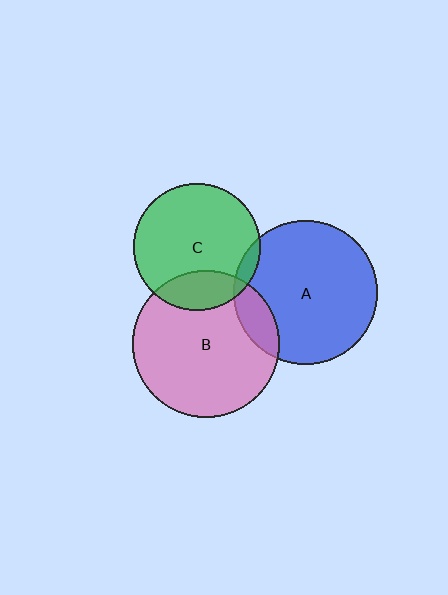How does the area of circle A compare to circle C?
Approximately 1.3 times.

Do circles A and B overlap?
Yes.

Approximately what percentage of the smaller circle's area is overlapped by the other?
Approximately 15%.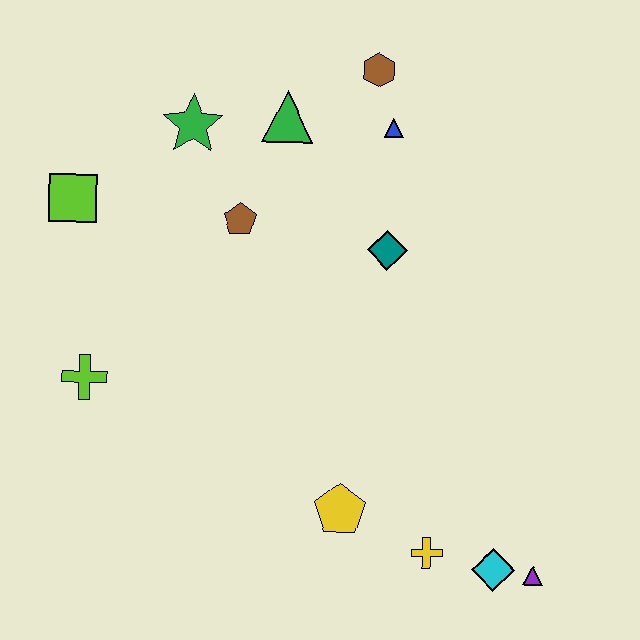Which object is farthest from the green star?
The purple triangle is farthest from the green star.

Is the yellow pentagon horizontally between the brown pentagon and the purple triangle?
Yes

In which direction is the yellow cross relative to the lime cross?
The yellow cross is to the right of the lime cross.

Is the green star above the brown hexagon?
No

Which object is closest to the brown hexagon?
The blue triangle is closest to the brown hexagon.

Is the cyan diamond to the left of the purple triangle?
Yes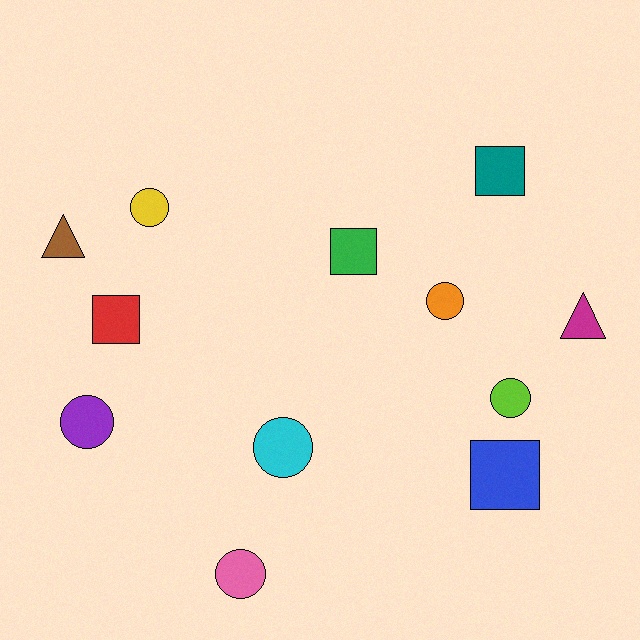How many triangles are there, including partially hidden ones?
There are 2 triangles.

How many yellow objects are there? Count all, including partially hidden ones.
There is 1 yellow object.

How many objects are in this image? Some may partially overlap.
There are 12 objects.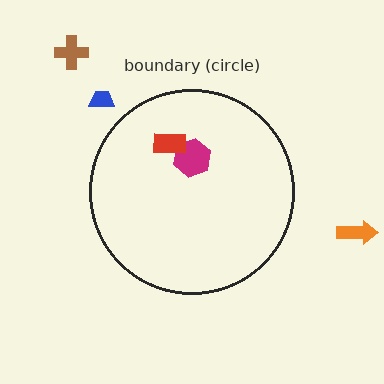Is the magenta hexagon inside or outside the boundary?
Inside.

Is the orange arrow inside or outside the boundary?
Outside.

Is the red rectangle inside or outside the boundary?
Inside.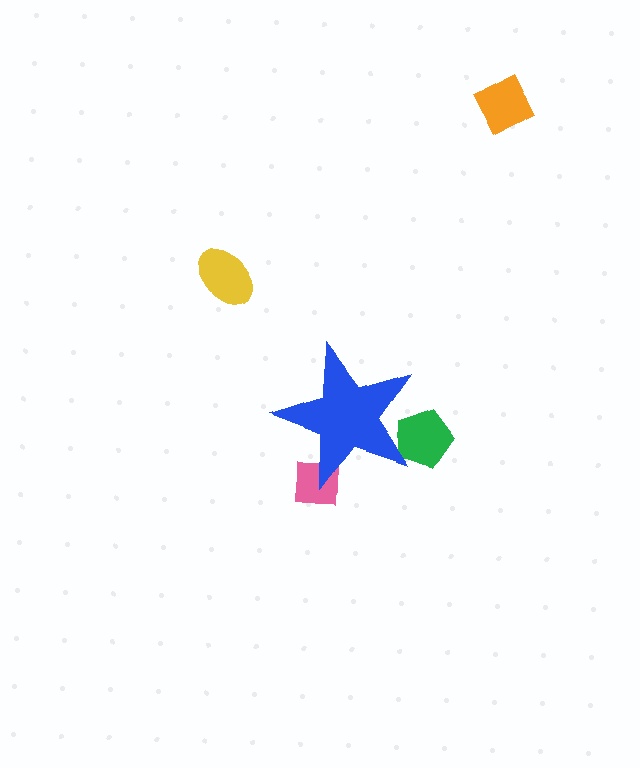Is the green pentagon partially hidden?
Yes, the green pentagon is partially hidden behind the blue star.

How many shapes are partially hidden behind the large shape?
2 shapes are partially hidden.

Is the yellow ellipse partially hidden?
No, the yellow ellipse is fully visible.